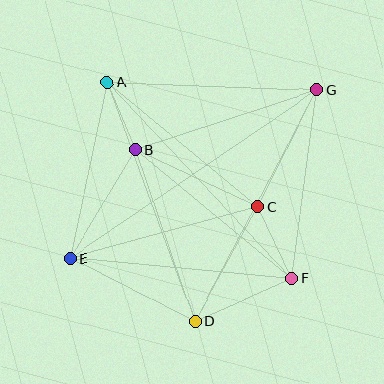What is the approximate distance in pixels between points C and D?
The distance between C and D is approximately 131 pixels.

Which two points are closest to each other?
Points A and B are closest to each other.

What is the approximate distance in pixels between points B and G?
The distance between B and G is approximately 191 pixels.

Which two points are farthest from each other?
Points E and G are farthest from each other.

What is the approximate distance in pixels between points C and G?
The distance between C and G is approximately 130 pixels.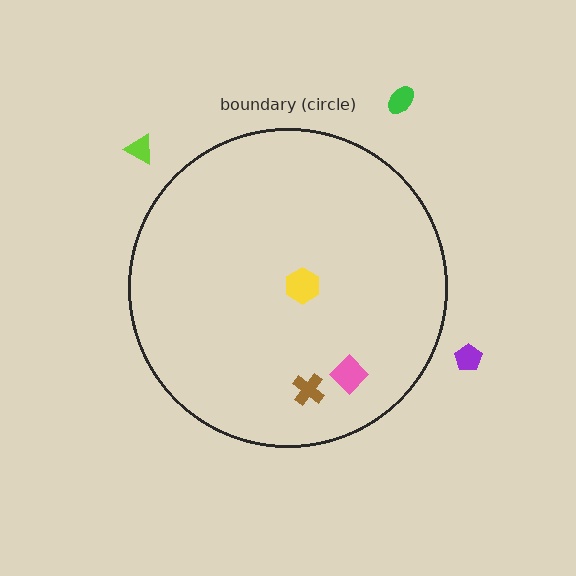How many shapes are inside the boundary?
3 inside, 3 outside.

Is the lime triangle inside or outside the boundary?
Outside.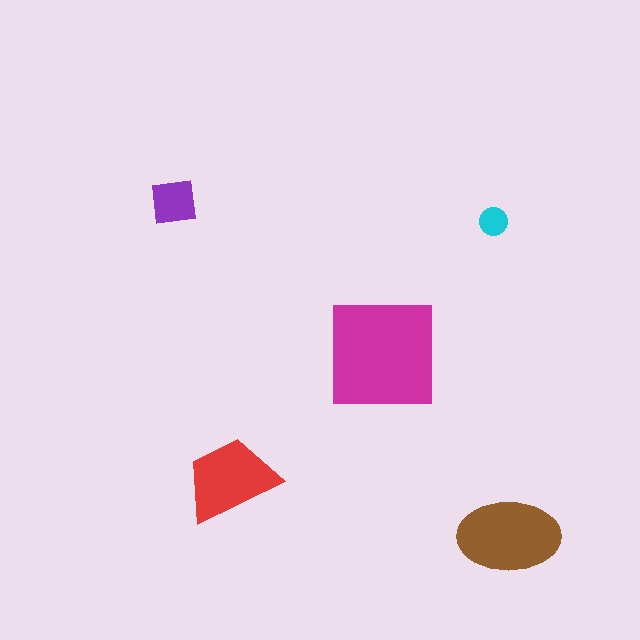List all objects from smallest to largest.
The cyan circle, the purple square, the red trapezoid, the brown ellipse, the magenta square.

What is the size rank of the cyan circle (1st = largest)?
5th.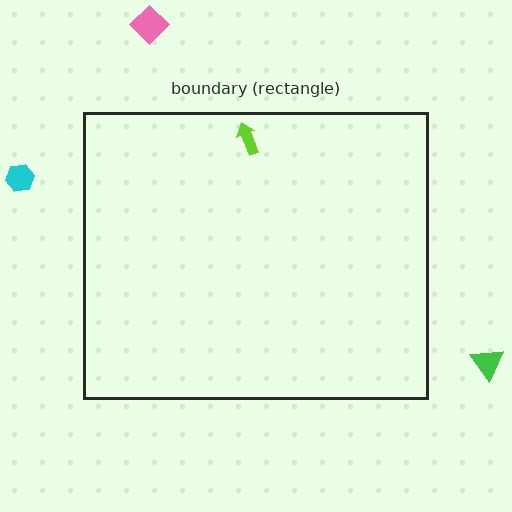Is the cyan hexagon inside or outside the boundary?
Outside.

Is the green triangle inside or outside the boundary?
Outside.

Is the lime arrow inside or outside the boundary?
Inside.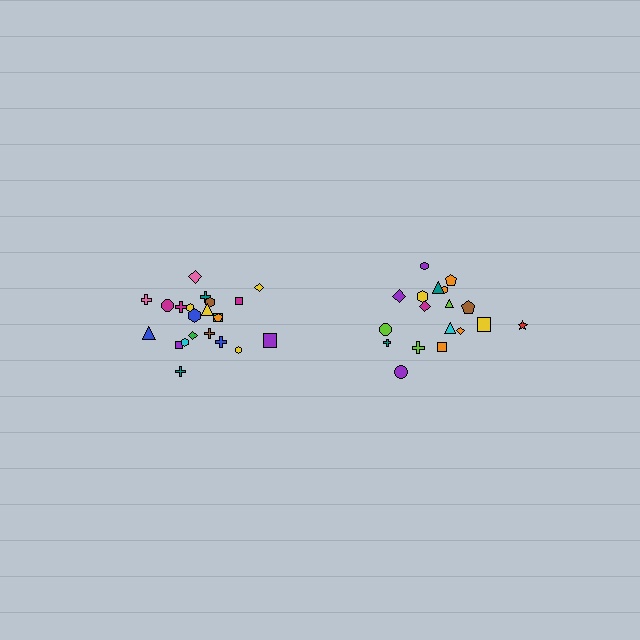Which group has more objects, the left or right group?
The left group.